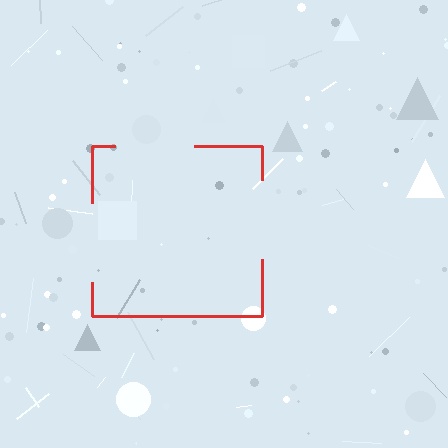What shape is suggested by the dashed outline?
The dashed outline suggests a square.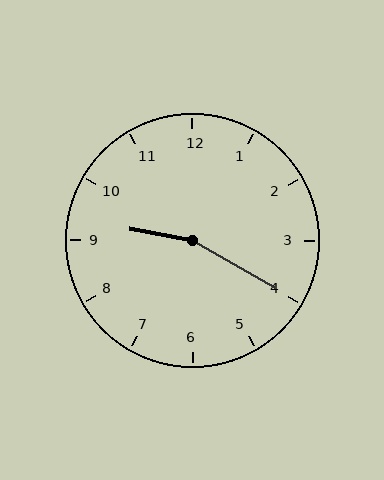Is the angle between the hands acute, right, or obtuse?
It is obtuse.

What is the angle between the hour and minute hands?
Approximately 160 degrees.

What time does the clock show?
9:20.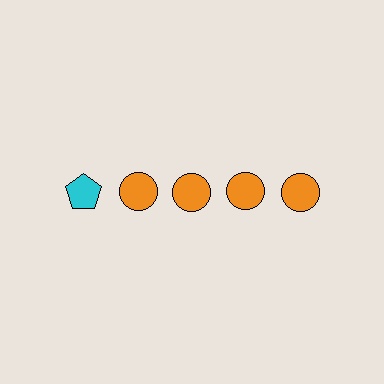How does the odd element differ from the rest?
It differs in both color (cyan instead of orange) and shape (pentagon instead of circle).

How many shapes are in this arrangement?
There are 5 shapes arranged in a grid pattern.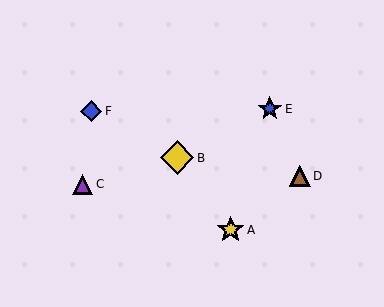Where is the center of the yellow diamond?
The center of the yellow diamond is at (177, 158).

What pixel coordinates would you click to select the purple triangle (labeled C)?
Click at (83, 184) to select the purple triangle C.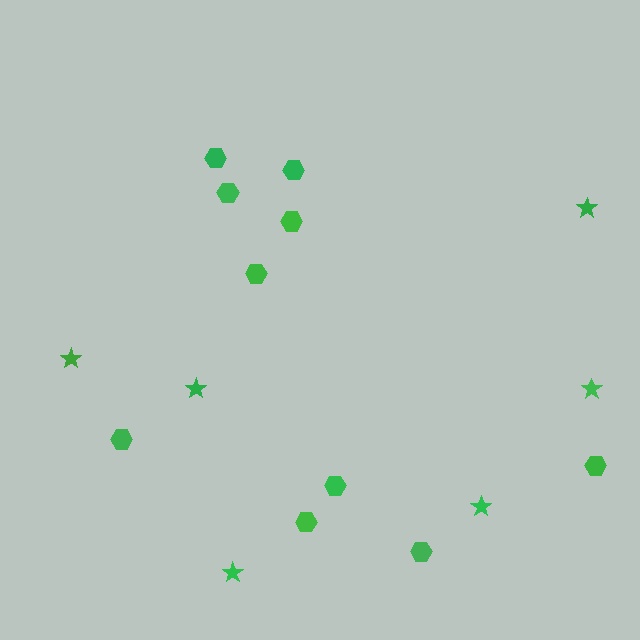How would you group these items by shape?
There are 2 groups: one group of hexagons (10) and one group of stars (6).